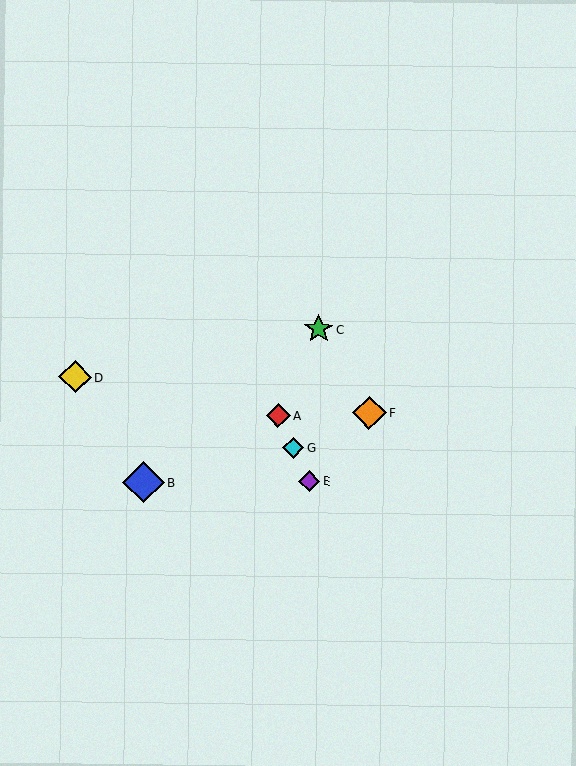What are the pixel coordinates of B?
Object B is at (143, 482).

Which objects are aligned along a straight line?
Objects A, E, G are aligned along a straight line.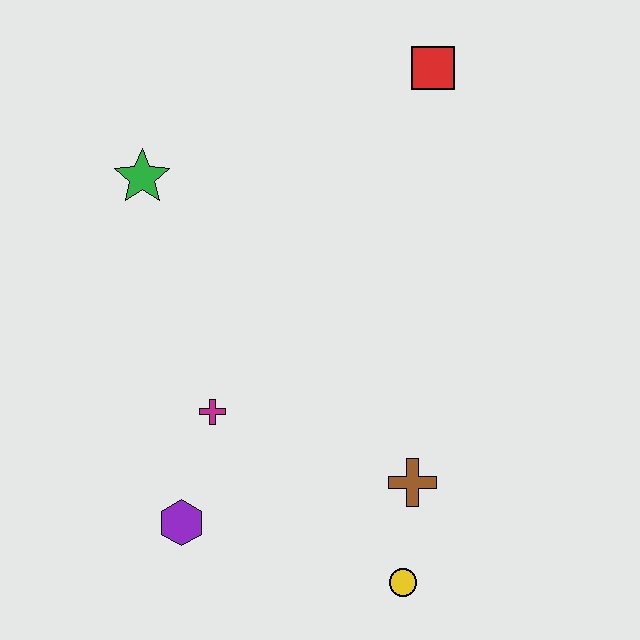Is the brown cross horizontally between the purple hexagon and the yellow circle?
No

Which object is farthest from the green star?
The yellow circle is farthest from the green star.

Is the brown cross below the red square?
Yes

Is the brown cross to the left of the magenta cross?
No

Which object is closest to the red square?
The green star is closest to the red square.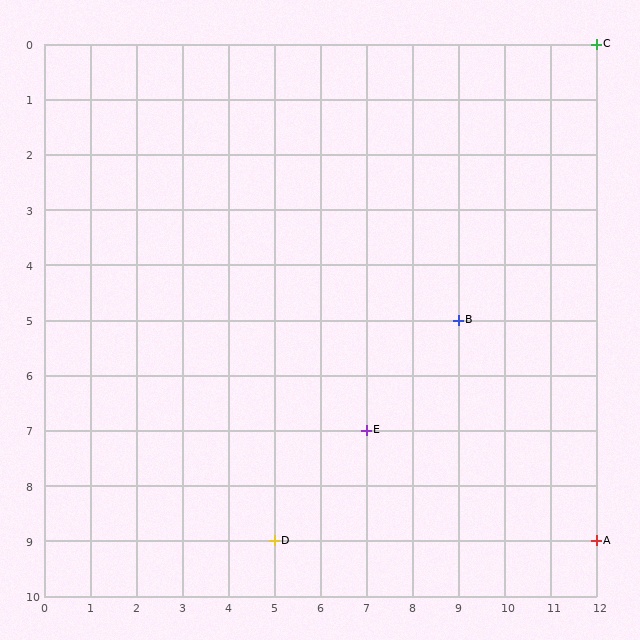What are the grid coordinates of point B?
Point B is at grid coordinates (9, 5).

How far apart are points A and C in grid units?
Points A and C are 9 rows apart.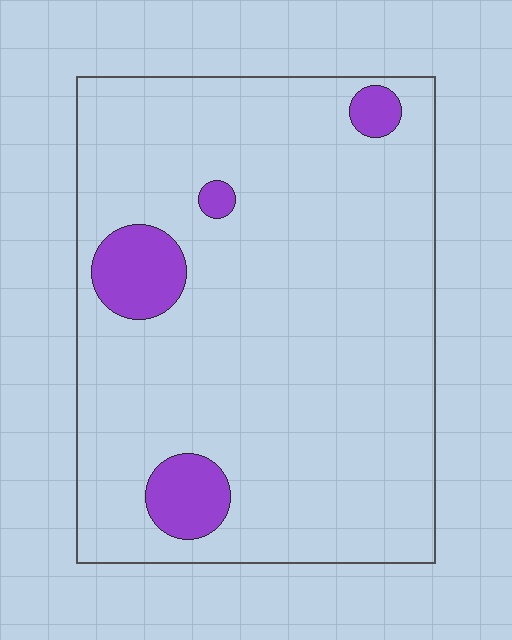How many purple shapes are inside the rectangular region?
4.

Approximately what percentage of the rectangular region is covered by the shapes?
Approximately 10%.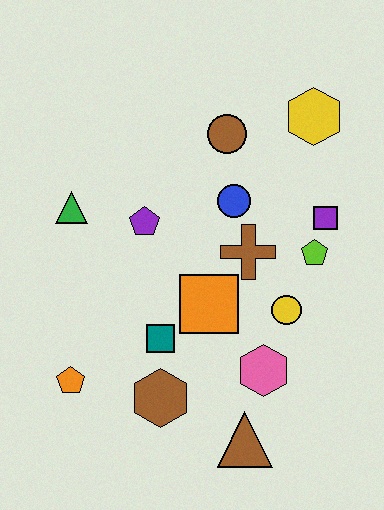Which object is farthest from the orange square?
The yellow hexagon is farthest from the orange square.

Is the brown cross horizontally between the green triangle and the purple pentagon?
No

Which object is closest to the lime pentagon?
The purple square is closest to the lime pentagon.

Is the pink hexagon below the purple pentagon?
Yes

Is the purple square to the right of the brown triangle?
Yes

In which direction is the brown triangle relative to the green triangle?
The brown triangle is below the green triangle.